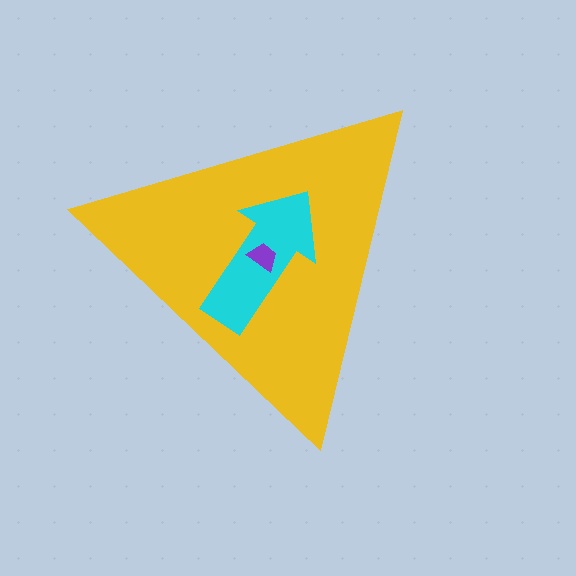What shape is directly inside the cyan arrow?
The purple trapezoid.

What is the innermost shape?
The purple trapezoid.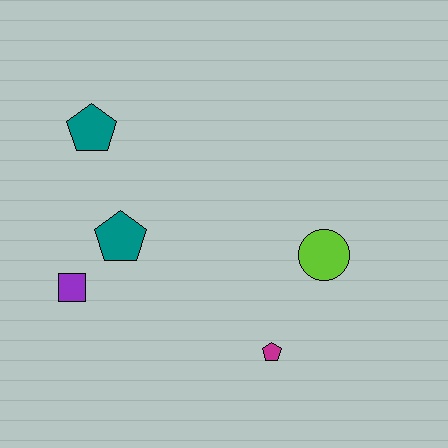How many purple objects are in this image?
There is 1 purple object.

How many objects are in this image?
There are 5 objects.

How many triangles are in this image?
There are no triangles.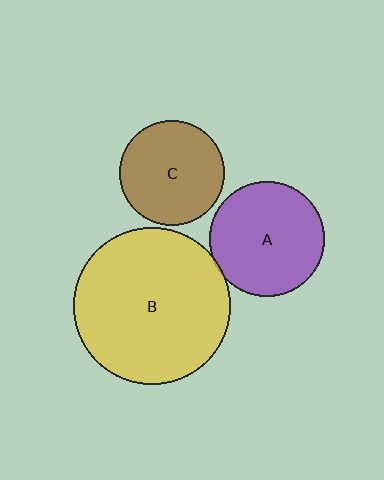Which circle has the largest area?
Circle B (yellow).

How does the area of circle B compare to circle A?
Approximately 1.8 times.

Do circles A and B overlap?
Yes.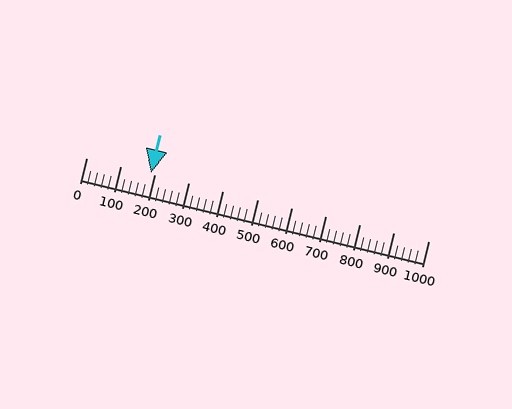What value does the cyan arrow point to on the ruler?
The cyan arrow points to approximately 188.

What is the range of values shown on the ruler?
The ruler shows values from 0 to 1000.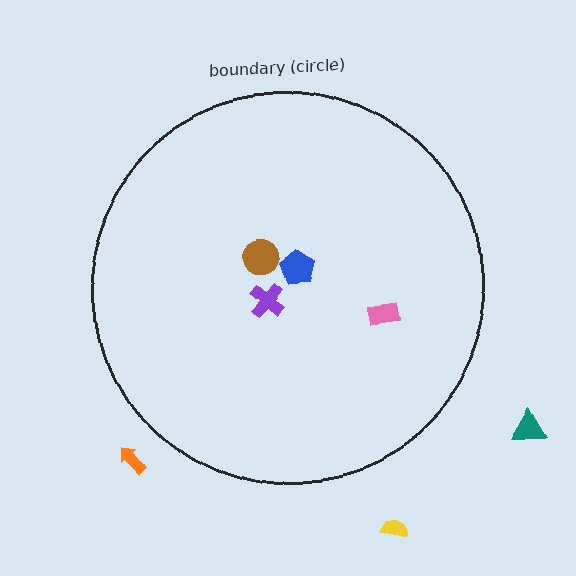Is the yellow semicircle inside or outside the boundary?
Outside.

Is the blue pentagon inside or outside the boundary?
Inside.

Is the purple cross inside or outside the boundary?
Inside.